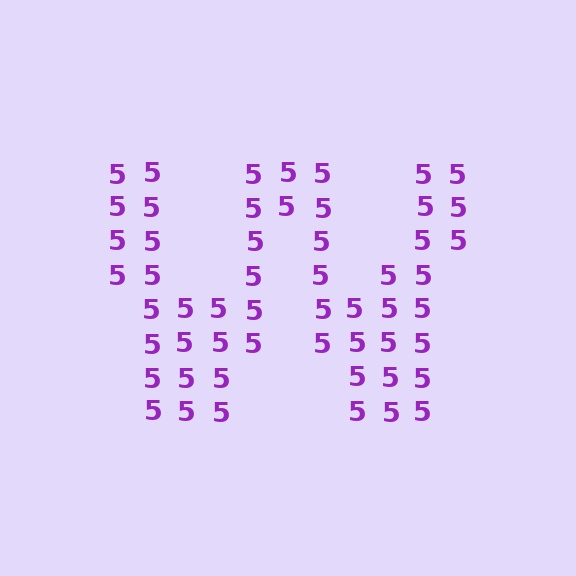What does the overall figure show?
The overall figure shows the letter W.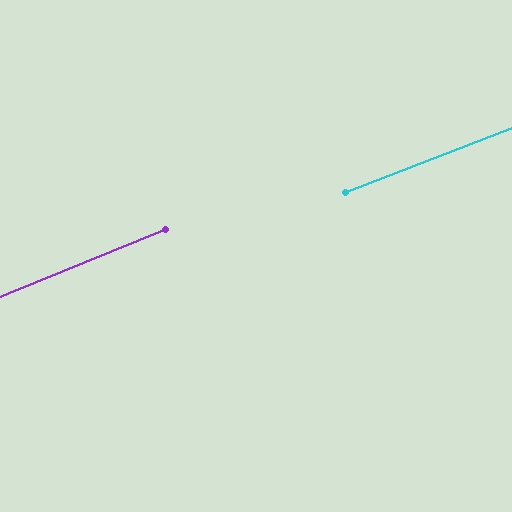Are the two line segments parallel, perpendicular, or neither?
Parallel — their directions differ by only 0.7°.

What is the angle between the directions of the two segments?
Approximately 1 degree.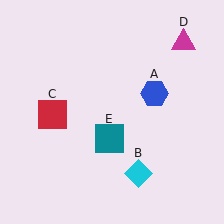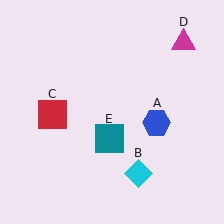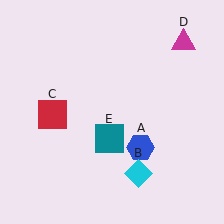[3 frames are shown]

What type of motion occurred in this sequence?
The blue hexagon (object A) rotated clockwise around the center of the scene.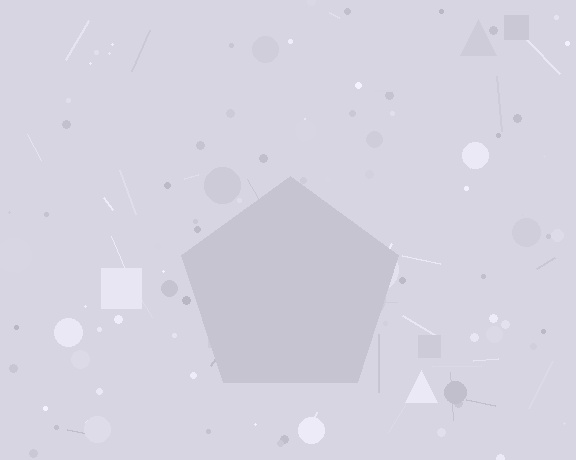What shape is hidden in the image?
A pentagon is hidden in the image.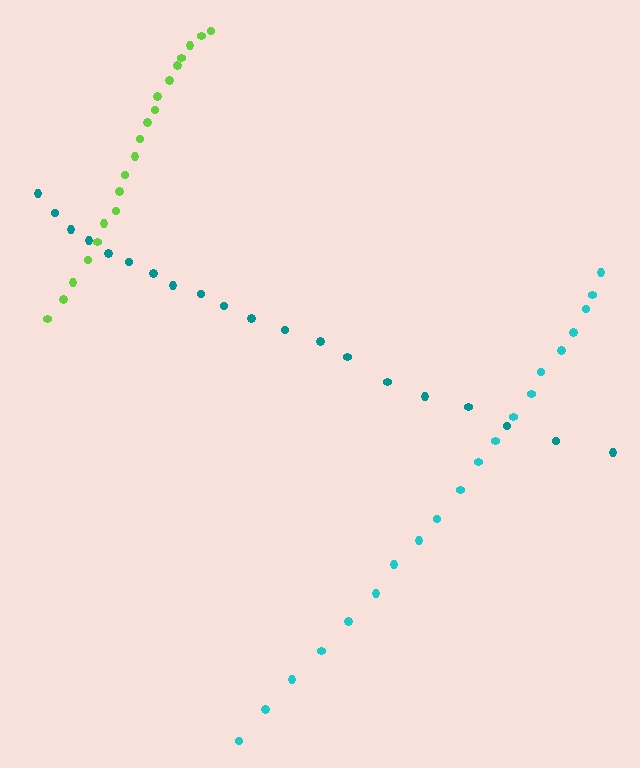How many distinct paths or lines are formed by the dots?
There are 3 distinct paths.